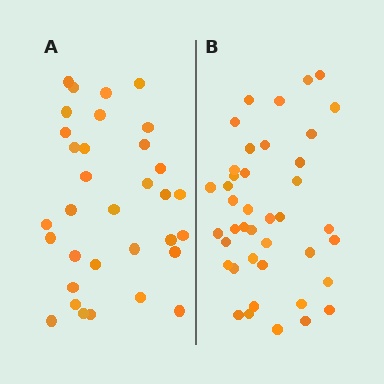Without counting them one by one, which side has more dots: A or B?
Region B (the right region) has more dots.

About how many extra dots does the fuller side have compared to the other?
Region B has roughly 8 or so more dots than region A.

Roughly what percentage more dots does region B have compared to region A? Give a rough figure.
About 25% more.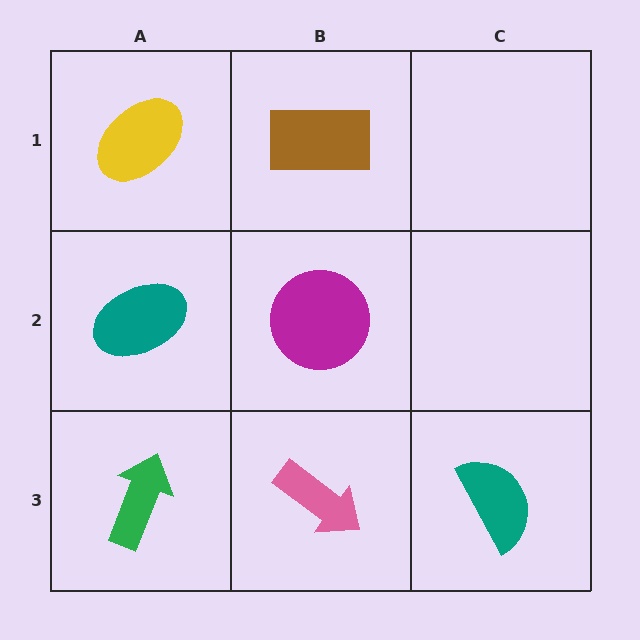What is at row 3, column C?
A teal semicircle.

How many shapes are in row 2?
2 shapes.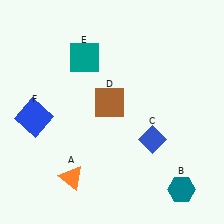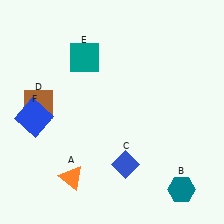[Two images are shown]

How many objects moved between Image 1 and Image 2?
2 objects moved between the two images.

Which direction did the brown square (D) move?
The brown square (D) moved left.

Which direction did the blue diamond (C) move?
The blue diamond (C) moved left.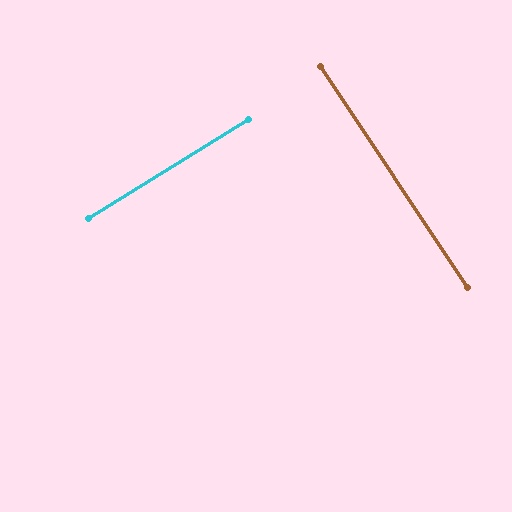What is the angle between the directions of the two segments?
Approximately 88 degrees.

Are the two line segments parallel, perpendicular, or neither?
Perpendicular — they meet at approximately 88°.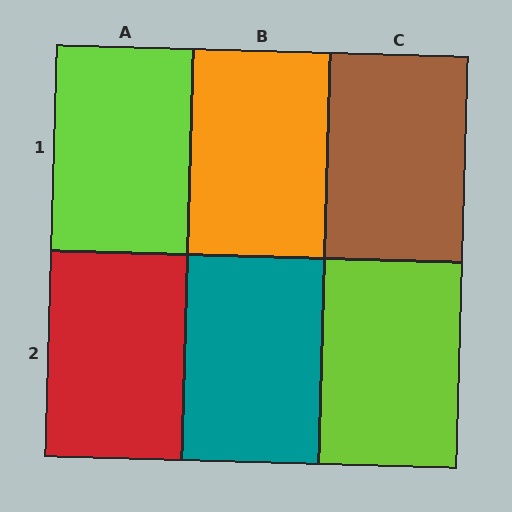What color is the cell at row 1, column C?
Brown.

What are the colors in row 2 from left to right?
Red, teal, lime.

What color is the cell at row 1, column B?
Orange.